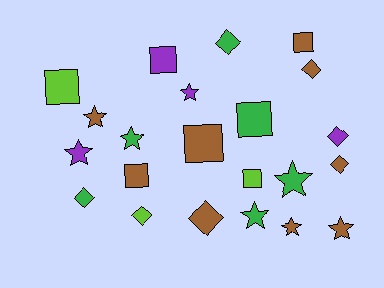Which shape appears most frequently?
Star, with 8 objects.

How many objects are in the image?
There are 22 objects.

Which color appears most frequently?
Brown, with 9 objects.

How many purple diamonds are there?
There is 1 purple diamond.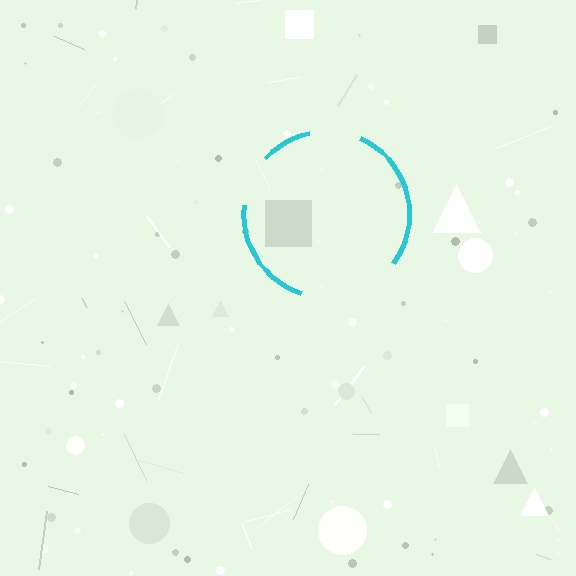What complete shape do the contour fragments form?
The contour fragments form a circle.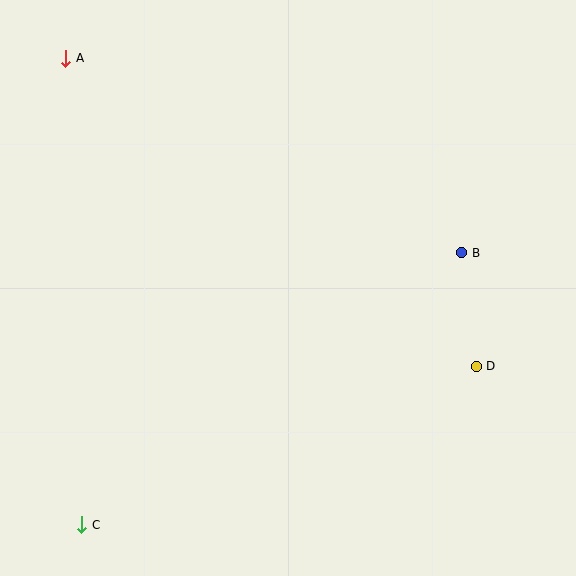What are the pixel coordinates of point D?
Point D is at (476, 366).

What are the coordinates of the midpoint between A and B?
The midpoint between A and B is at (264, 155).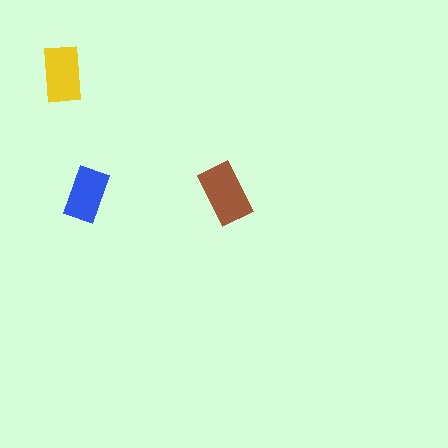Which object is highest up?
The yellow rectangle is topmost.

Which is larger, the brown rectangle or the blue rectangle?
The brown one.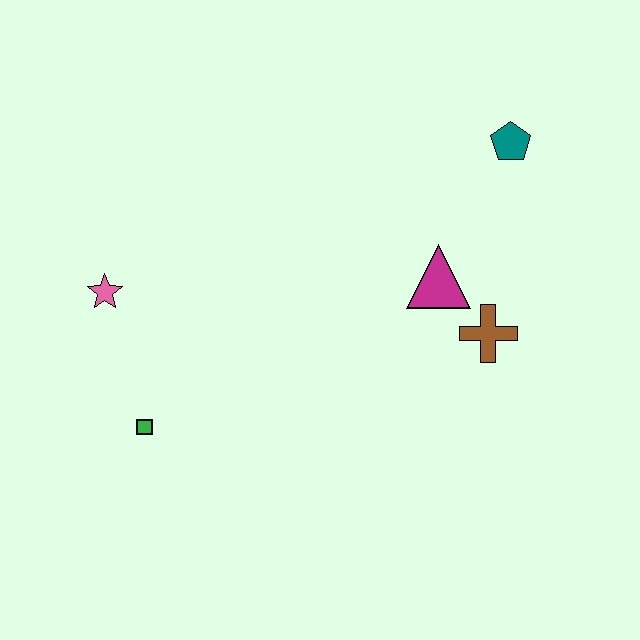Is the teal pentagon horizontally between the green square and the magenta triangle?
No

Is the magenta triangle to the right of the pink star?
Yes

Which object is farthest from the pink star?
The teal pentagon is farthest from the pink star.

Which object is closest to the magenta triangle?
The brown cross is closest to the magenta triangle.